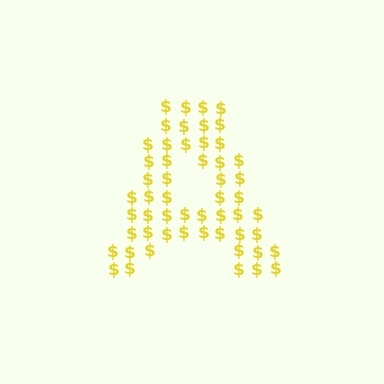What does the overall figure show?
The overall figure shows the letter A.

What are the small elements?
The small elements are dollar signs.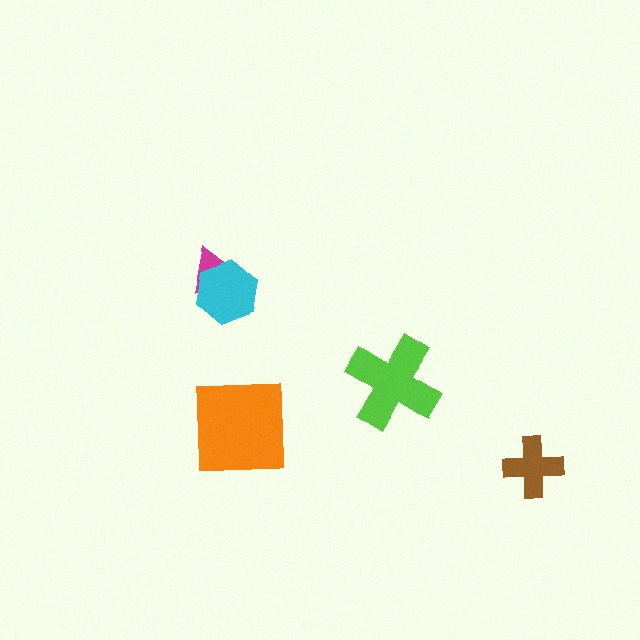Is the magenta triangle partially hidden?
Yes, it is partially covered by another shape.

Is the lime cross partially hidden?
No, no other shape covers it.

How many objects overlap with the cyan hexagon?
1 object overlaps with the cyan hexagon.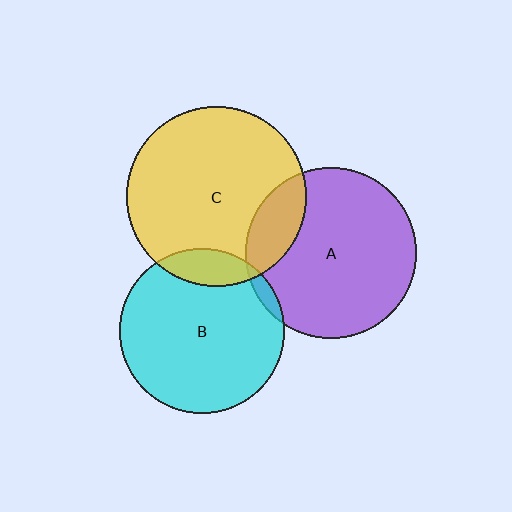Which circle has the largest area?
Circle C (yellow).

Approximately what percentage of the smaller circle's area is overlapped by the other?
Approximately 15%.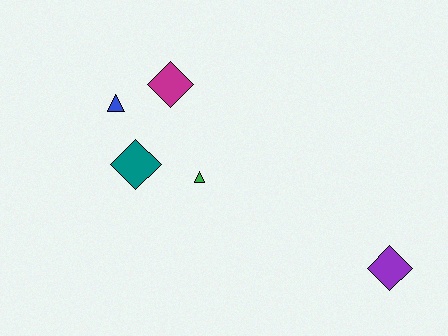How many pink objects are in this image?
There are no pink objects.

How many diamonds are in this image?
There are 3 diamonds.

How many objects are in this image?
There are 5 objects.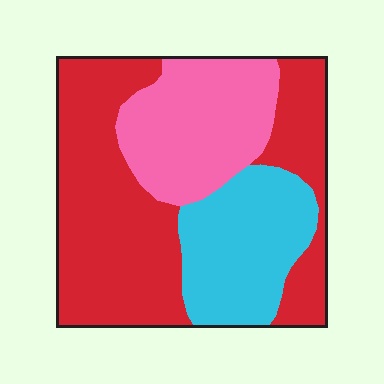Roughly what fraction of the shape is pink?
Pink takes up about one quarter (1/4) of the shape.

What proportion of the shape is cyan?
Cyan covers around 25% of the shape.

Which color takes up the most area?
Red, at roughly 50%.